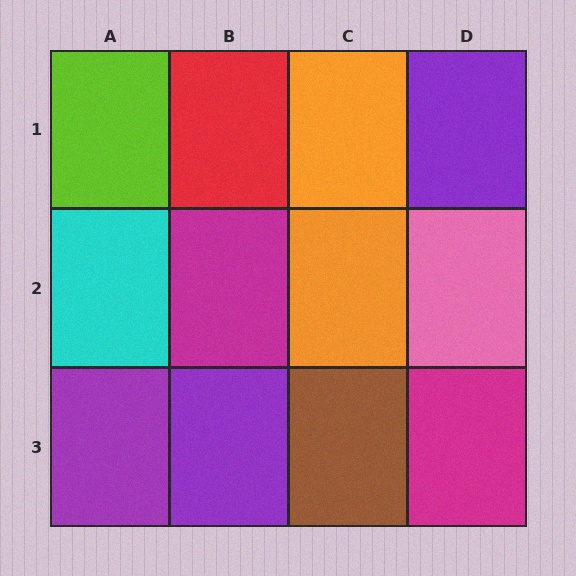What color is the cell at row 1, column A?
Lime.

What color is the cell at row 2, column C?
Orange.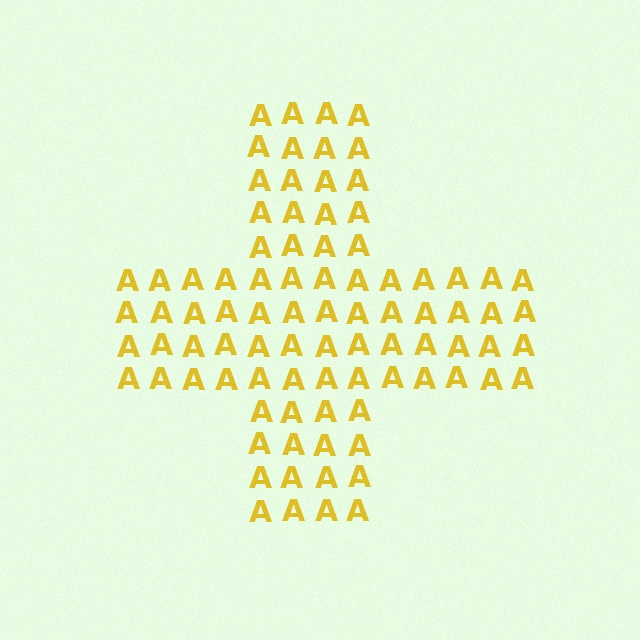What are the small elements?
The small elements are letter A's.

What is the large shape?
The large shape is a cross.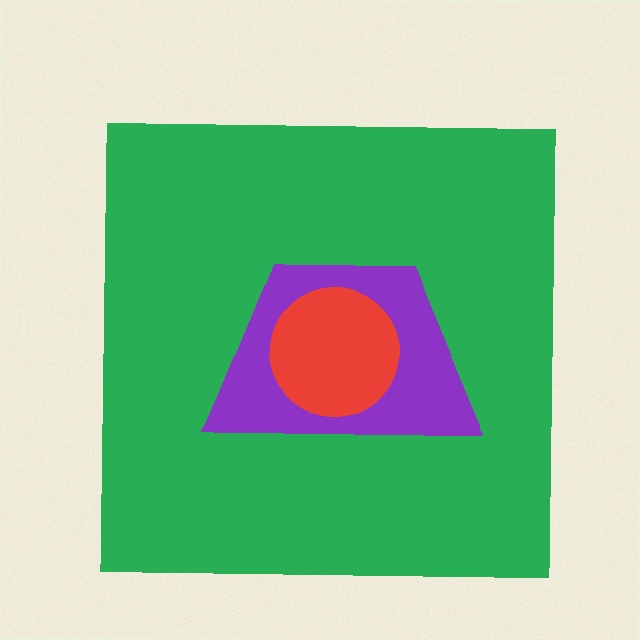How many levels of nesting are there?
3.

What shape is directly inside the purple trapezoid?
The red circle.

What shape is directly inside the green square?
The purple trapezoid.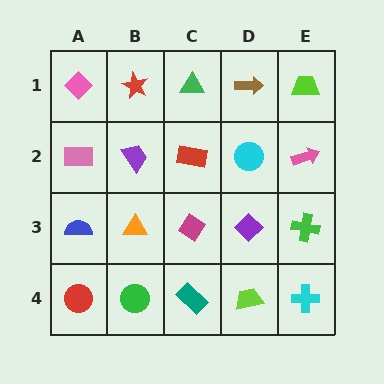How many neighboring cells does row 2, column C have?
4.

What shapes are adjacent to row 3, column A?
A pink rectangle (row 2, column A), a red circle (row 4, column A), an orange triangle (row 3, column B).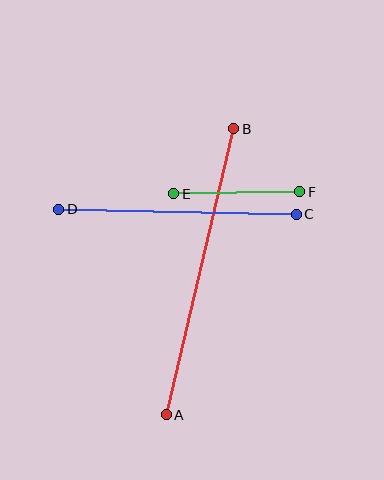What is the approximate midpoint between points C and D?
The midpoint is at approximately (178, 212) pixels.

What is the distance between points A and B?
The distance is approximately 294 pixels.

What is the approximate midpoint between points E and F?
The midpoint is at approximately (237, 193) pixels.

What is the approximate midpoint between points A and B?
The midpoint is at approximately (200, 272) pixels.